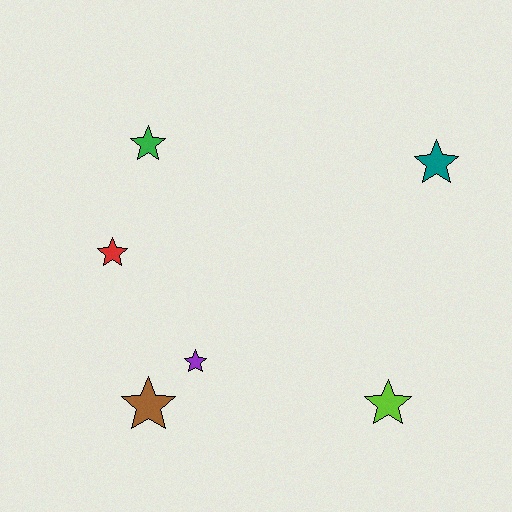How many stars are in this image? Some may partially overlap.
There are 6 stars.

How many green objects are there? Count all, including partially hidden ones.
There is 1 green object.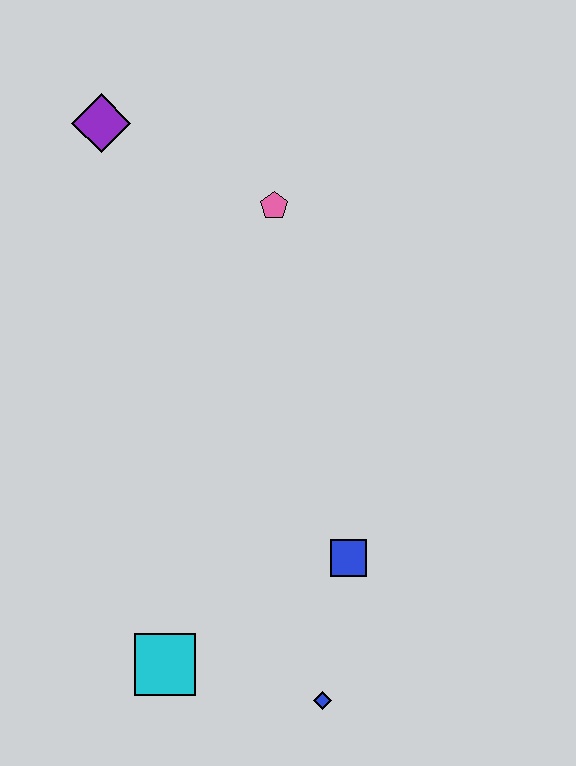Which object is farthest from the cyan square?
The purple diamond is farthest from the cyan square.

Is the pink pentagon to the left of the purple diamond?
No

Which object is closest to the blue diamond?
The blue square is closest to the blue diamond.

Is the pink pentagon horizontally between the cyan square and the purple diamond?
No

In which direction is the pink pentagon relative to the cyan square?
The pink pentagon is above the cyan square.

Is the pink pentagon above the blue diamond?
Yes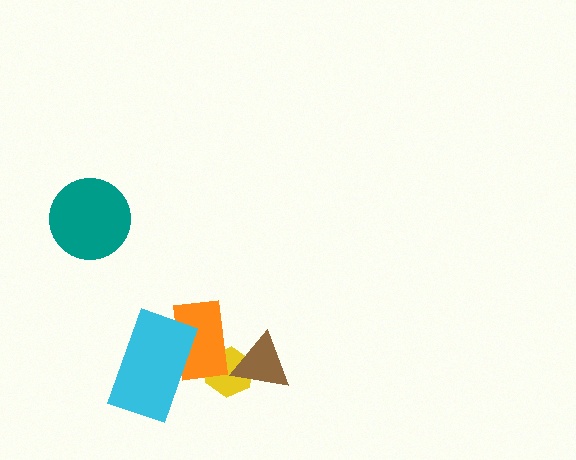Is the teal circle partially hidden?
No, no other shape covers it.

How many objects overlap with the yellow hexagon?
2 objects overlap with the yellow hexagon.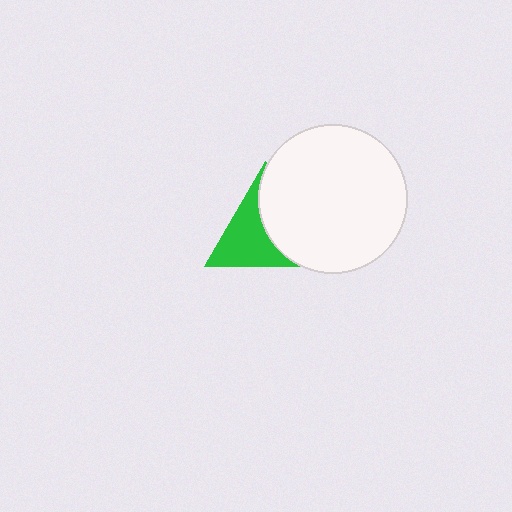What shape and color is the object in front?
The object in front is a white circle.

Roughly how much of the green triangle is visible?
About half of it is visible (roughly 53%).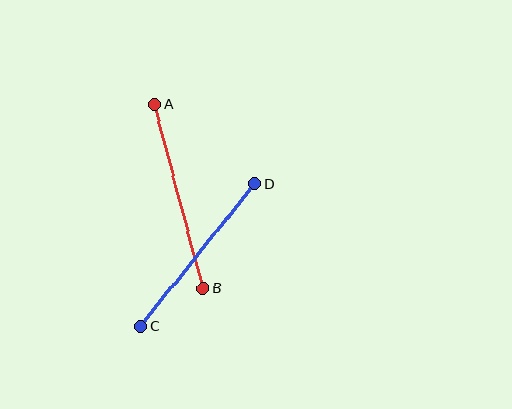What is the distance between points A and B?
The distance is approximately 190 pixels.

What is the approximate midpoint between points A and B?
The midpoint is at approximately (179, 196) pixels.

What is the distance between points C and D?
The distance is approximately 183 pixels.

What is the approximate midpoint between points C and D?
The midpoint is at approximately (198, 255) pixels.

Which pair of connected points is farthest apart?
Points A and B are farthest apart.